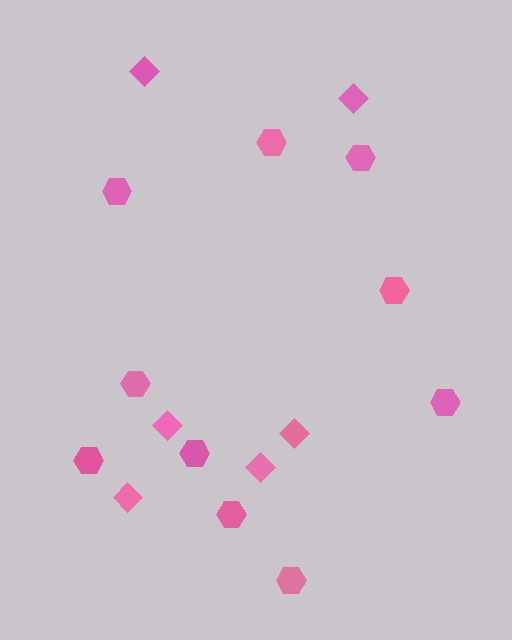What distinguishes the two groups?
There are 2 groups: one group of diamonds (6) and one group of hexagons (10).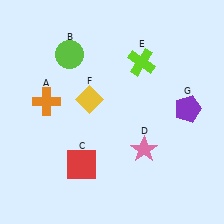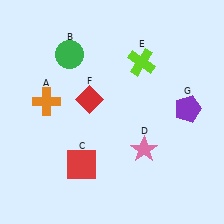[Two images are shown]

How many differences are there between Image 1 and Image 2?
There are 2 differences between the two images.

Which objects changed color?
B changed from lime to green. F changed from yellow to red.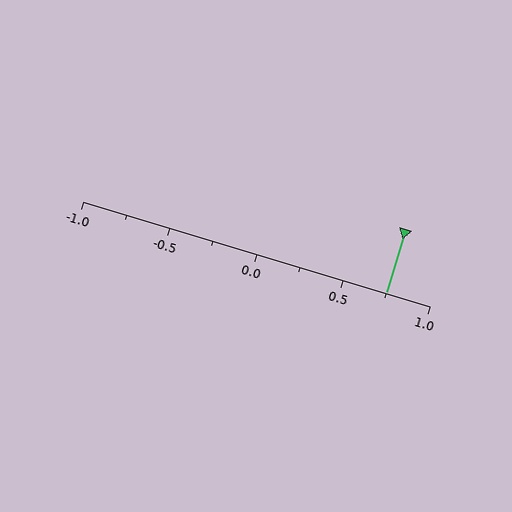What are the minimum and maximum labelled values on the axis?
The axis runs from -1.0 to 1.0.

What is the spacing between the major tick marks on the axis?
The major ticks are spaced 0.5 apart.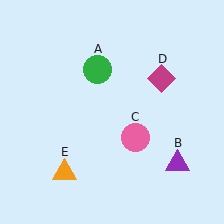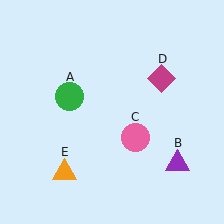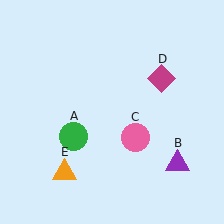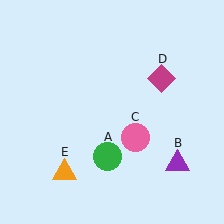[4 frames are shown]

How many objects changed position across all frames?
1 object changed position: green circle (object A).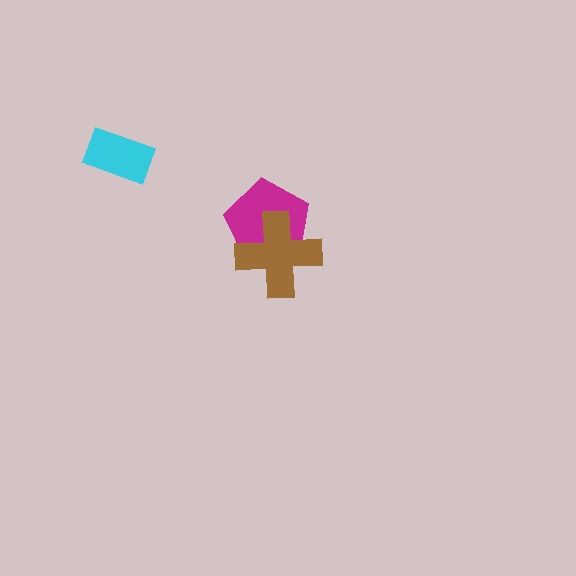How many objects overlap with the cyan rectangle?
0 objects overlap with the cyan rectangle.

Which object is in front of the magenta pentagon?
The brown cross is in front of the magenta pentagon.